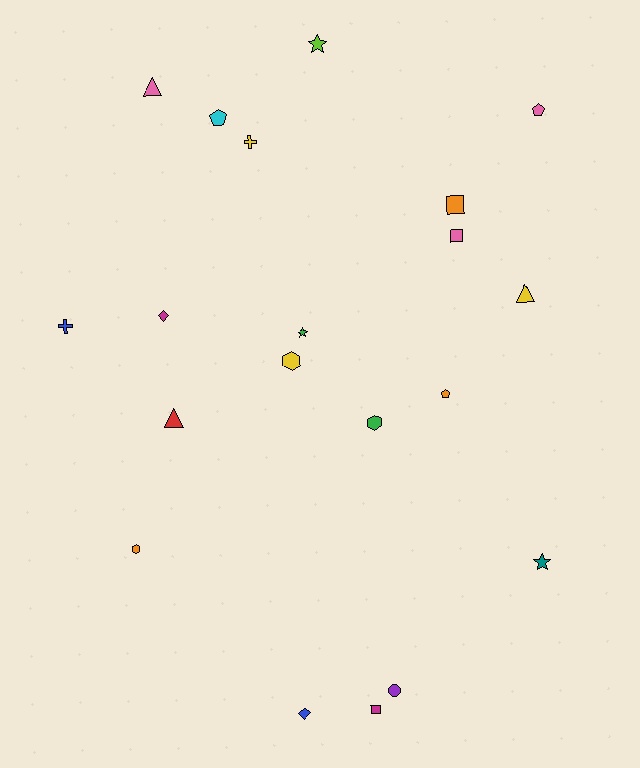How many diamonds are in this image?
There are 2 diamonds.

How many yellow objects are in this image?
There are 3 yellow objects.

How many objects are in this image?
There are 20 objects.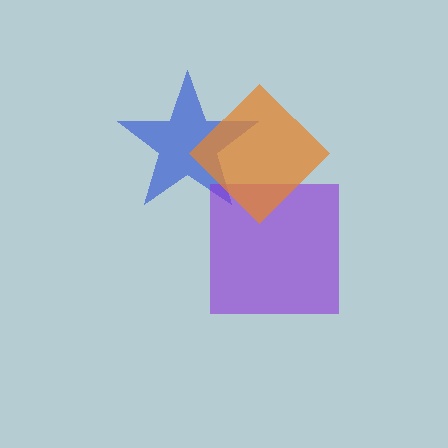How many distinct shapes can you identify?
There are 3 distinct shapes: a blue star, a purple square, an orange diamond.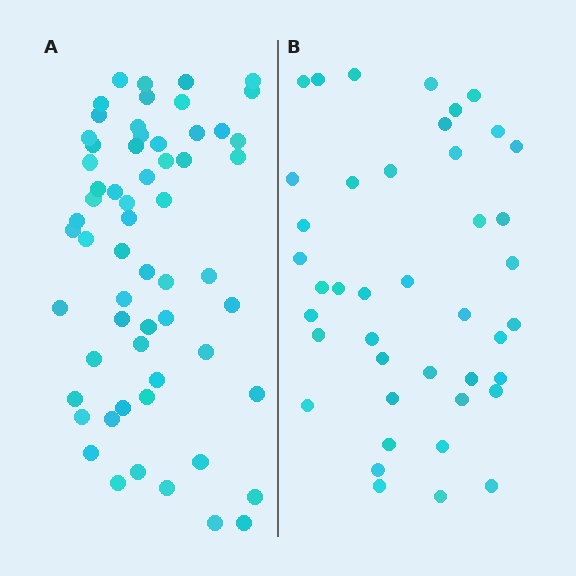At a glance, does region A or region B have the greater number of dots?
Region A (the left region) has more dots.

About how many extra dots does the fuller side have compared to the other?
Region A has approximately 20 more dots than region B.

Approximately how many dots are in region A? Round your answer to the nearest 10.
About 60 dots.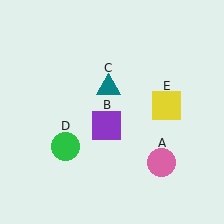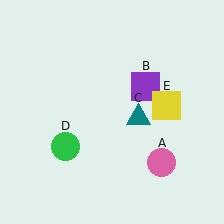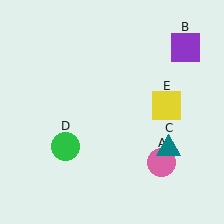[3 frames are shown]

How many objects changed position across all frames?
2 objects changed position: purple square (object B), teal triangle (object C).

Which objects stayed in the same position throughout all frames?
Pink circle (object A) and green circle (object D) and yellow square (object E) remained stationary.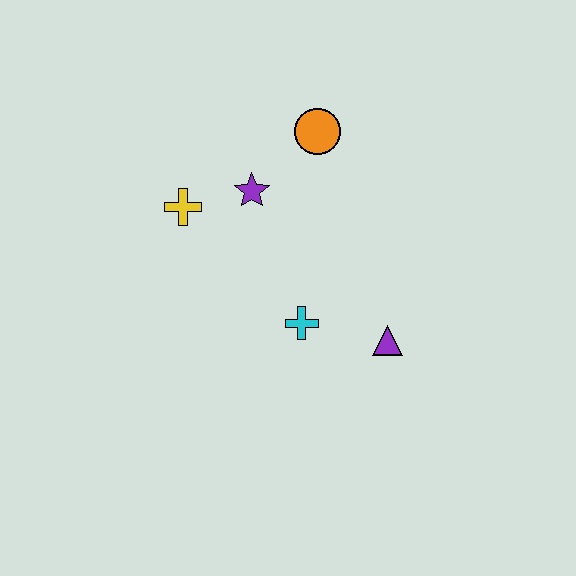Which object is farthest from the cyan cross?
The orange circle is farthest from the cyan cross.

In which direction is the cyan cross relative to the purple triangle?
The cyan cross is to the left of the purple triangle.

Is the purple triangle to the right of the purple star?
Yes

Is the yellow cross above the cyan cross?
Yes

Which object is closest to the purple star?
The yellow cross is closest to the purple star.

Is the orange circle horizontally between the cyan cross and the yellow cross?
No